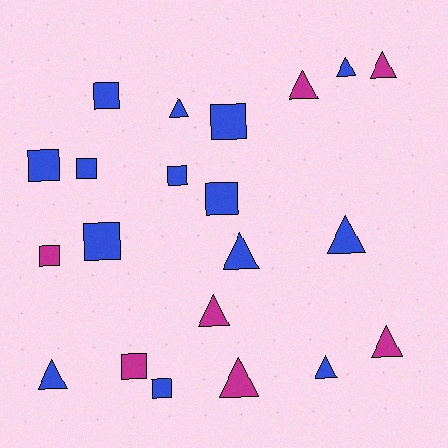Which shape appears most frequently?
Triangle, with 11 objects.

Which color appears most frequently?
Blue, with 14 objects.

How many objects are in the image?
There are 21 objects.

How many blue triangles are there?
There are 6 blue triangles.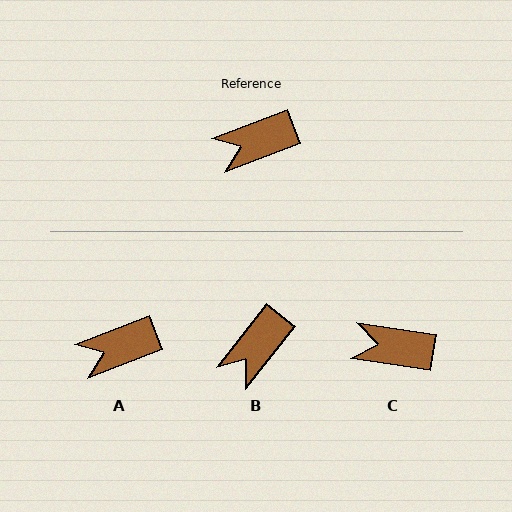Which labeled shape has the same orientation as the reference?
A.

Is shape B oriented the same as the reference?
No, it is off by about 31 degrees.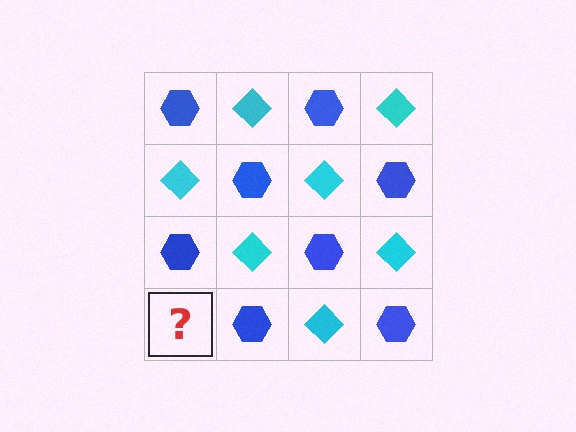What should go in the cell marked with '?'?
The missing cell should contain a cyan diamond.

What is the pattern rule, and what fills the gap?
The rule is that it alternates blue hexagon and cyan diamond in a checkerboard pattern. The gap should be filled with a cyan diamond.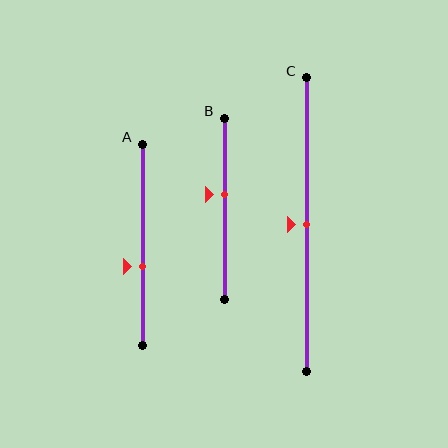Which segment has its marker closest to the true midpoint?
Segment C has its marker closest to the true midpoint.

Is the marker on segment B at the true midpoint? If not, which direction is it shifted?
No, the marker on segment B is shifted upward by about 8% of the segment length.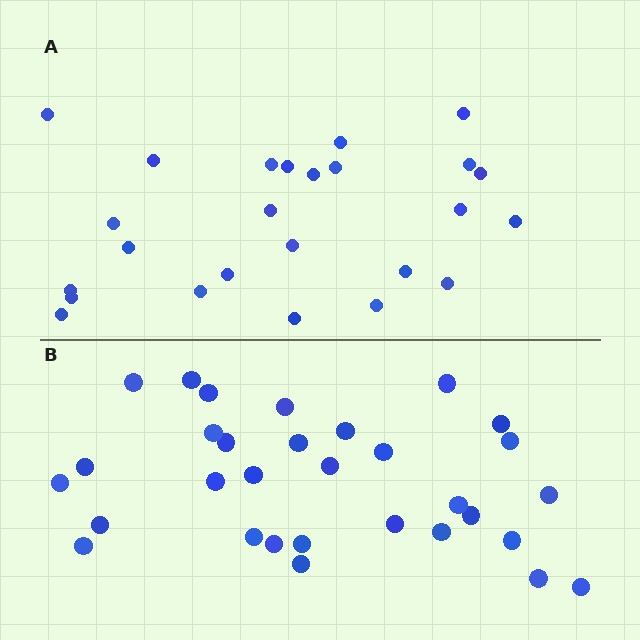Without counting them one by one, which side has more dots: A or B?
Region B (the bottom region) has more dots.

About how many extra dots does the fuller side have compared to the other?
Region B has about 6 more dots than region A.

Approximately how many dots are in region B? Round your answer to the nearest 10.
About 30 dots. (The exact count is 31, which rounds to 30.)